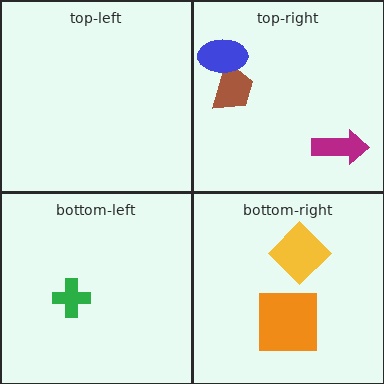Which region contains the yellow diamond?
The bottom-right region.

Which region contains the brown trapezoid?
The top-right region.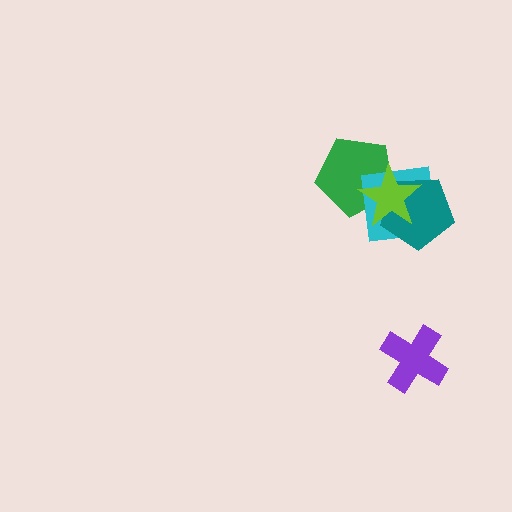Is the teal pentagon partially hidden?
Yes, it is partially covered by another shape.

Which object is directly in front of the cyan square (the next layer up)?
The teal pentagon is directly in front of the cyan square.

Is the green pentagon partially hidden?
Yes, it is partially covered by another shape.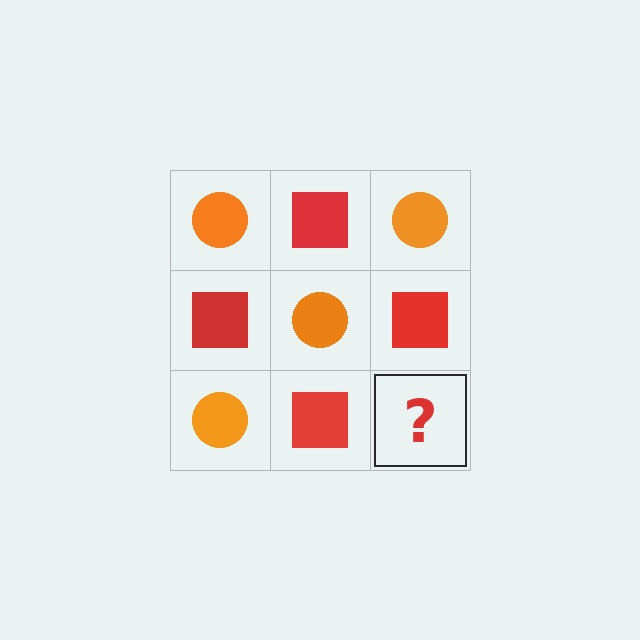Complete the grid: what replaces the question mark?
The question mark should be replaced with an orange circle.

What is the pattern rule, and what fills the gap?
The rule is that it alternates orange circle and red square in a checkerboard pattern. The gap should be filled with an orange circle.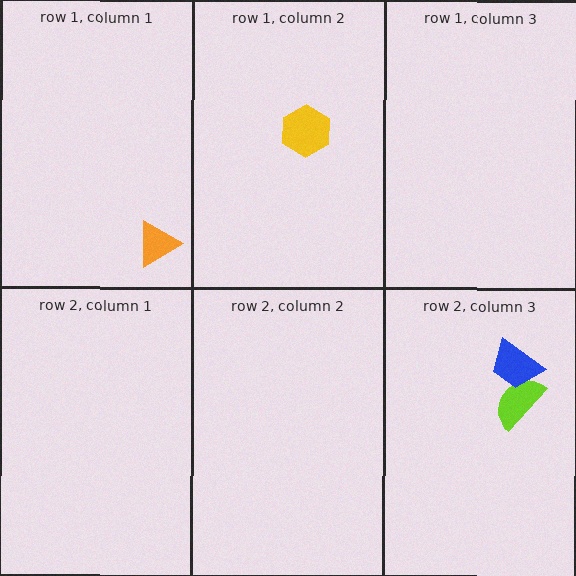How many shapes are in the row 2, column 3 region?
2.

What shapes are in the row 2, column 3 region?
The lime semicircle, the blue trapezoid.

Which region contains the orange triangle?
The row 1, column 1 region.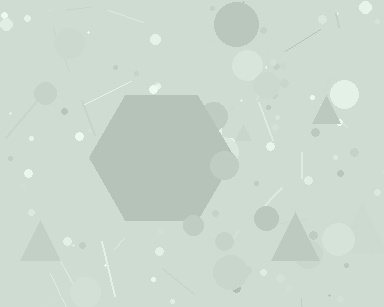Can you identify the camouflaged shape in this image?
The camouflaged shape is a hexagon.